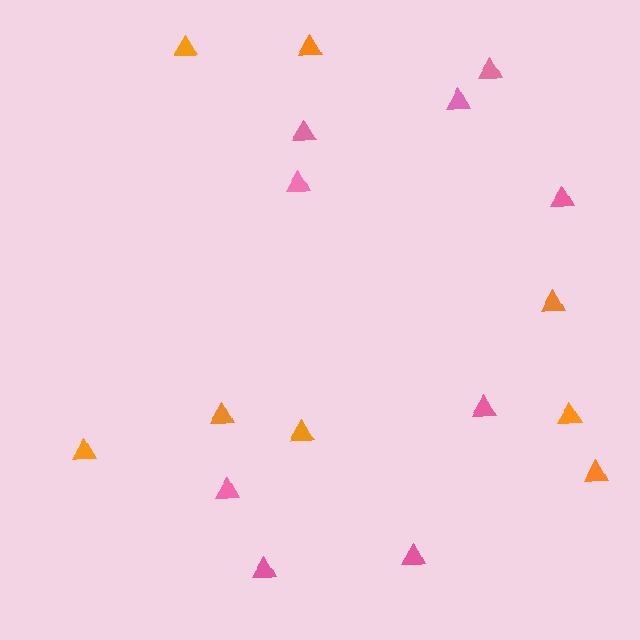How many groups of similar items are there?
There are 2 groups: one group of orange triangles (8) and one group of pink triangles (9).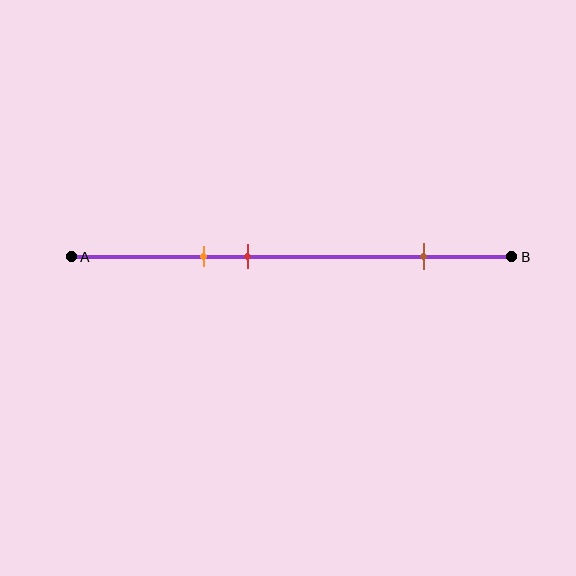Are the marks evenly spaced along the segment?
No, the marks are not evenly spaced.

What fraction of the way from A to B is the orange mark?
The orange mark is approximately 30% (0.3) of the way from A to B.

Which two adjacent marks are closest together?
The orange and red marks are the closest adjacent pair.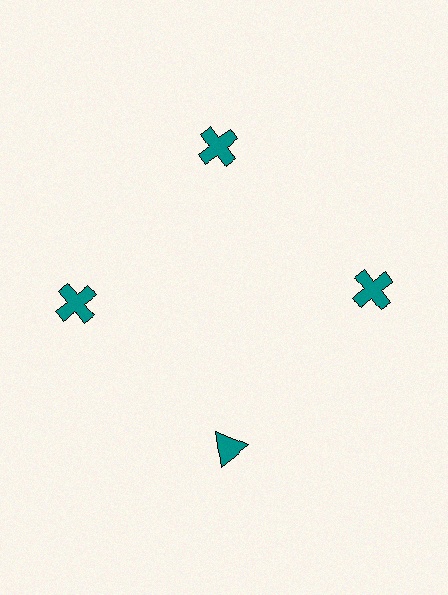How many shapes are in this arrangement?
There are 4 shapes arranged in a ring pattern.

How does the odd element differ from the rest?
It has a different shape: triangle instead of cross.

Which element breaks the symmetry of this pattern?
The teal triangle at roughly the 6 o'clock position breaks the symmetry. All other shapes are teal crosses.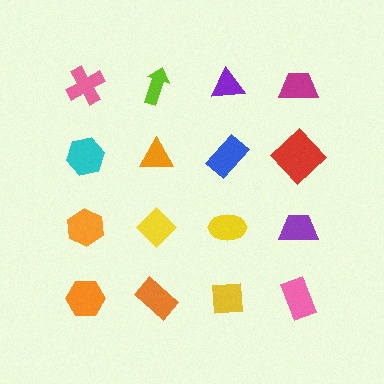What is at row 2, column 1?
A cyan hexagon.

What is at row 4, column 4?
A pink rectangle.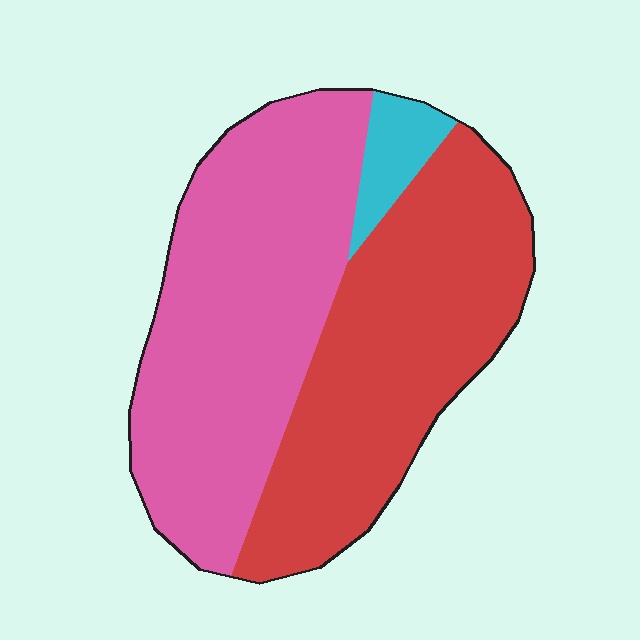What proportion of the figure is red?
Red takes up between a third and a half of the figure.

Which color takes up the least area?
Cyan, at roughly 5%.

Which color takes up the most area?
Pink, at roughly 50%.